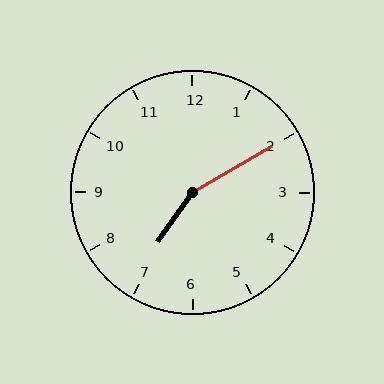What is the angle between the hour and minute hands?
Approximately 155 degrees.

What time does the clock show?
7:10.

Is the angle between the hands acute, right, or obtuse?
It is obtuse.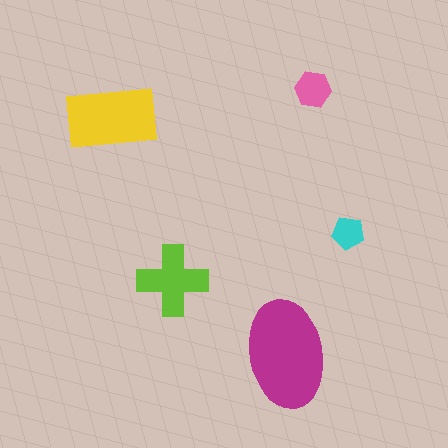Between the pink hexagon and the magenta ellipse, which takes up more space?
The magenta ellipse.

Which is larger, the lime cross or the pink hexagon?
The lime cross.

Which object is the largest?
The magenta ellipse.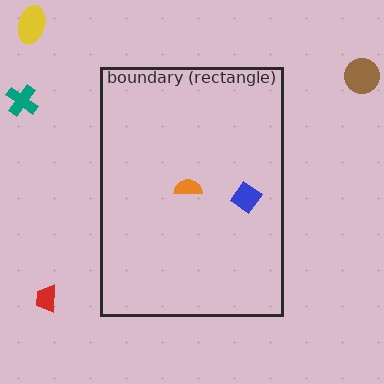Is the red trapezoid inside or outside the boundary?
Outside.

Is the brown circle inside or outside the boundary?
Outside.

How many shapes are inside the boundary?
2 inside, 4 outside.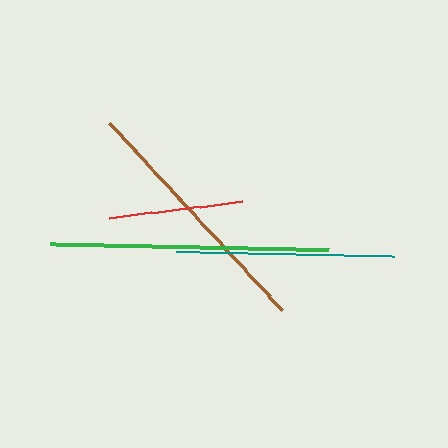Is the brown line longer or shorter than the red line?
The brown line is longer than the red line.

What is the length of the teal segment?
The teal segment is approximately 218 pixels long.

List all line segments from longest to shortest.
From longest to shortest: green, brown, teal, red.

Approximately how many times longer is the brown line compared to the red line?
The brown line is approximately 1.9 times the length of the red line.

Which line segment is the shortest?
The red line is the shortest at approximately 135 pixels.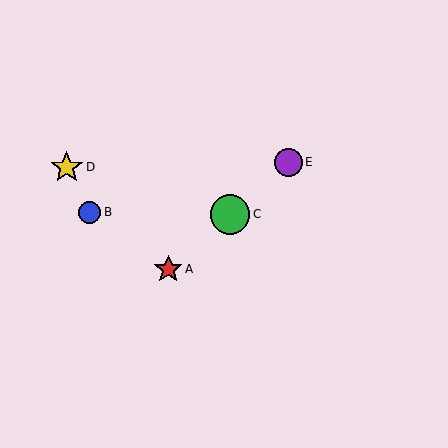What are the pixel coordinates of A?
Object A is at (168, 269).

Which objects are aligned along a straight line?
Objects A, C, E are aligned along a straight line.